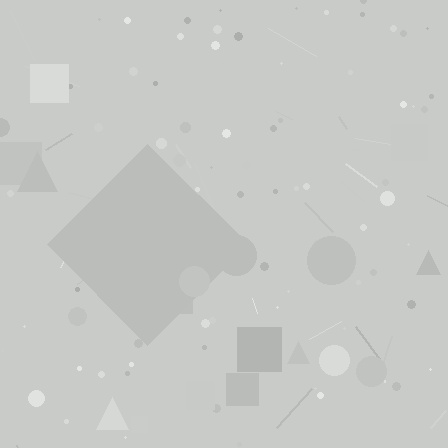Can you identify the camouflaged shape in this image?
The camouflaged shape is a diamond.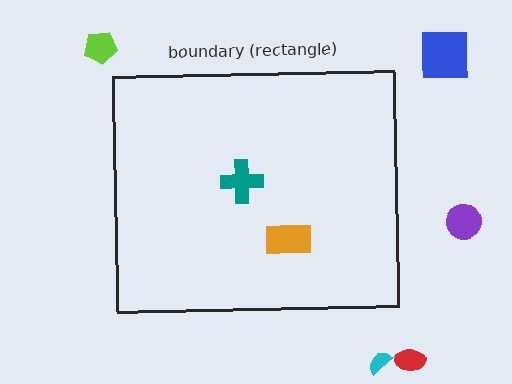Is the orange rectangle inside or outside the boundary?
Inside.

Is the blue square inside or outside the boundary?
Outside.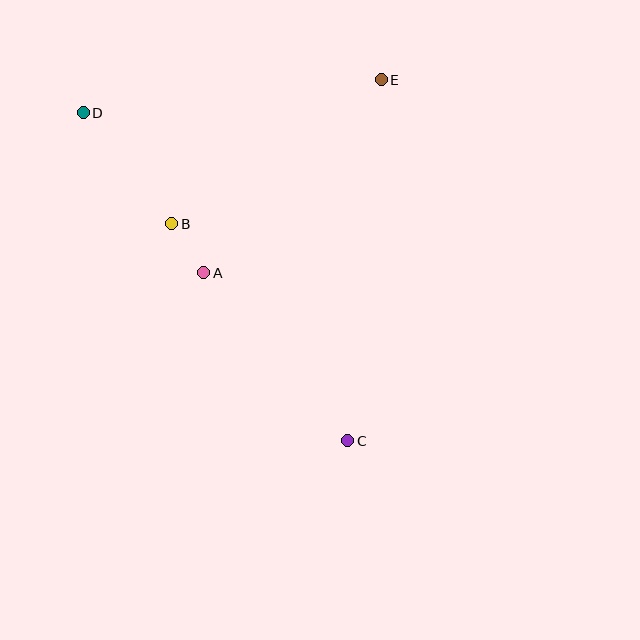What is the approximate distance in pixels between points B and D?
The distance between B and D is approximately 142 pixels.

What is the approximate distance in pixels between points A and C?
The distance between A and C is approximately 221 pixels.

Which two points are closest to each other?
Points A and B are closest to each other.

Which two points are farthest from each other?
Points C and D are farthest from each other.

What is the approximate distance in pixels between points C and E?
The distance between C and E is approximately 363 pixels.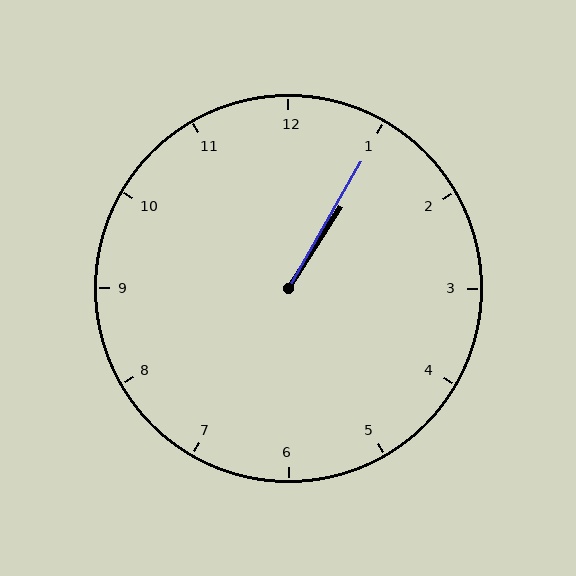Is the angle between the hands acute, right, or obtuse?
It is acute.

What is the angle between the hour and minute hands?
Approximately 2 degrees.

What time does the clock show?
1:05.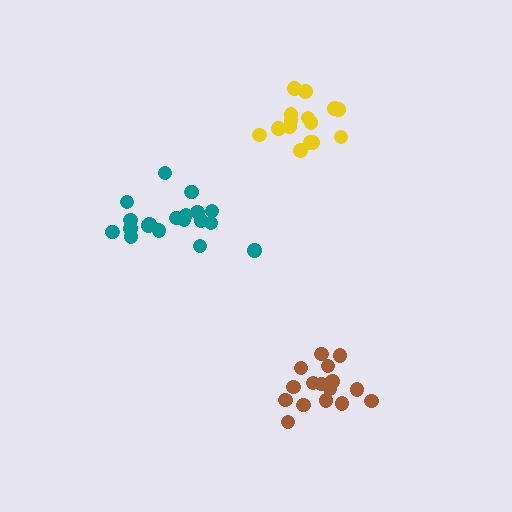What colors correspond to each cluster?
The clusters are colored: brown, yellow, teal.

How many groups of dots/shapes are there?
There are 3 groups.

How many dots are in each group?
Group 1: 16 dots, Group 2: 16 dots, Group 3: 19 dots (51 total).